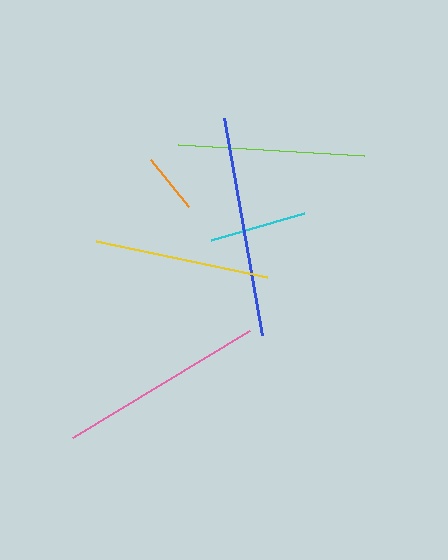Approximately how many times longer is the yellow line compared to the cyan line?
The yellow line is approximately 1.8 times the length of the cyan line.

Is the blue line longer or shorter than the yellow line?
The blue line is longer than the yellow line.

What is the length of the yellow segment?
The yellow segment is approximately 175 pixels long.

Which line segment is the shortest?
The orange line is the shortest at approximately 60 pixels.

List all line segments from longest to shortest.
From longest to shortest: blue, pink, lime, yellow, cyan, orange.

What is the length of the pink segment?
The pink segment is approximately 206 pixels long.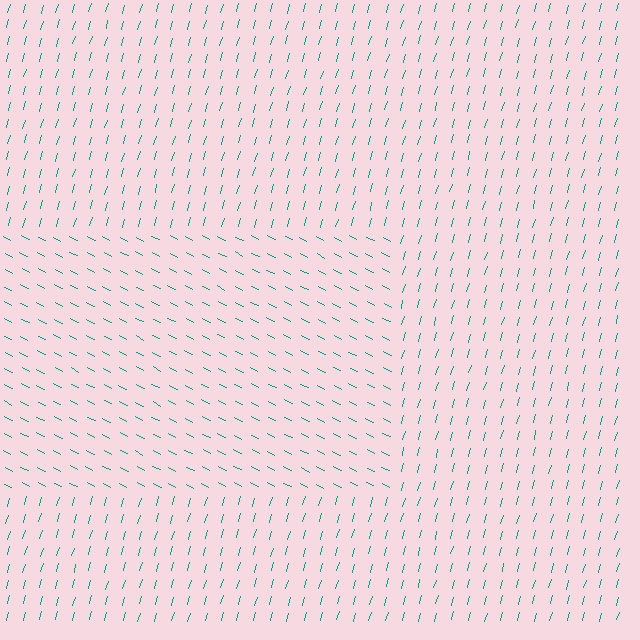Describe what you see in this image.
The image is filled with small teal line segments. A rectangle region in the image has lines oriented differently from the surrounding lines, creating a visible texture boundary.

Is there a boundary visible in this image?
Yes, there is a texture boundary formed by a change in line orientation.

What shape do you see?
I see a rectangle.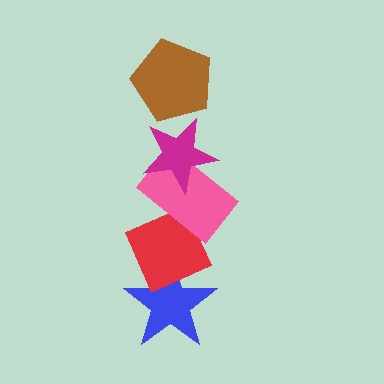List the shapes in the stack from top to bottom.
From top to bottom: the brown pentagon, the magenta star, the pink rectangle, the red diamond, the blue star.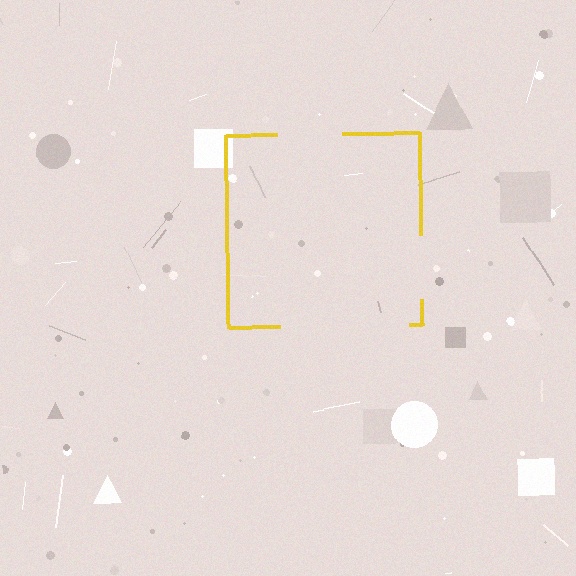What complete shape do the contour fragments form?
The contour fragments form a square.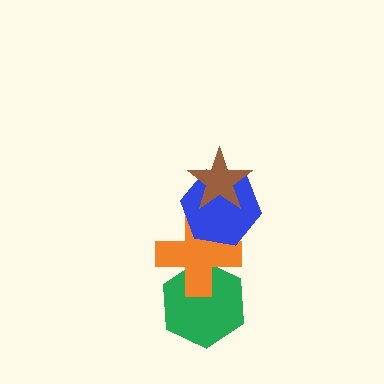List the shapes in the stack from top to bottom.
From top to bottom: the brown star, the blue hexagon, the orange cross, the green hexagon.